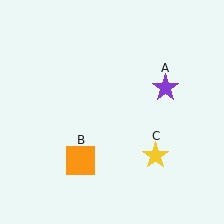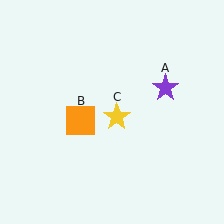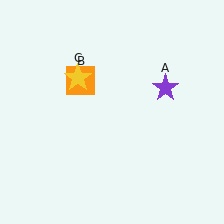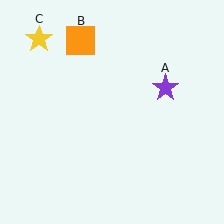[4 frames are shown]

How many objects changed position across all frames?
2 objects changed position: orange square (object B), yellow star (object C).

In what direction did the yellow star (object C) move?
The yellow star (object C) moved up and to the left.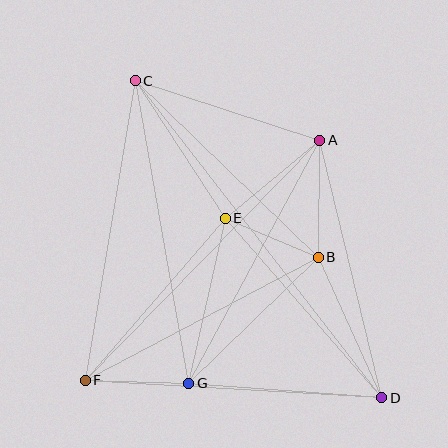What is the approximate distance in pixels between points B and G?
The distance between B and G is approximately 181 pixels.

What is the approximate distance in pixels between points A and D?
The distance between A and D is approximately 265 pixels.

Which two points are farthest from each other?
Points C and D are farthest from each other.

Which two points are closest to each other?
Points B and E are closest to each other.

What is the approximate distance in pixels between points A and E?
The distance between A and E is approximately 122 pixels.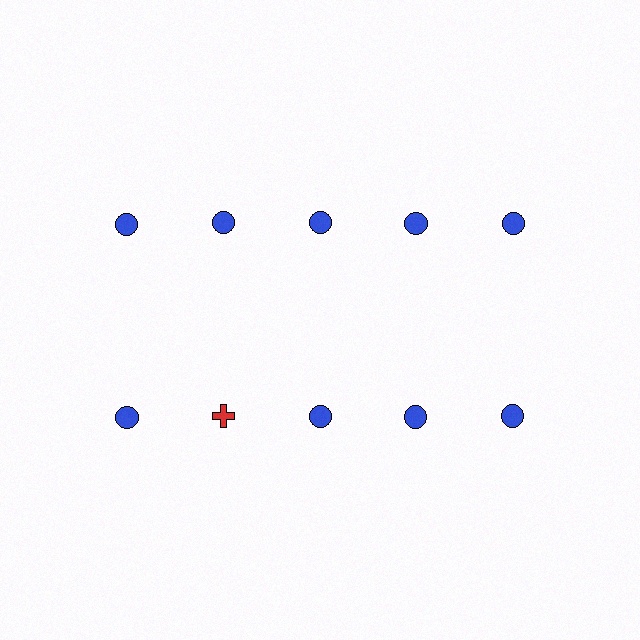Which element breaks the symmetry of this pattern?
The red cross in the second row, second from left column breaks the symmetry. All other shapes are blue circles.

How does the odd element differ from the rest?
It differs in both color (red instead of blue) and shape (cross instead of circle).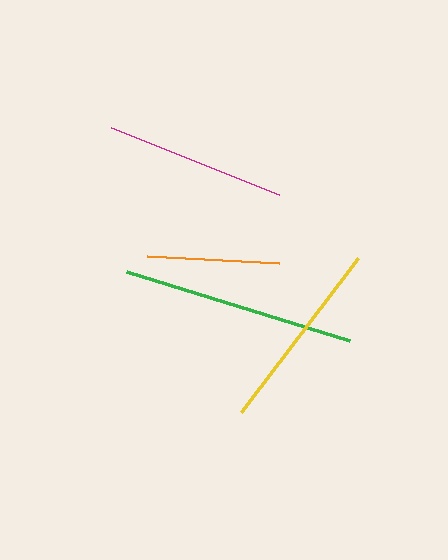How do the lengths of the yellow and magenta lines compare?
The yellow and magenta lines are approximately the same length.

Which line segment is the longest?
The green line is the longest at approximately 234 pixels.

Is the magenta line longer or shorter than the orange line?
The magenta line is longer than the orange line.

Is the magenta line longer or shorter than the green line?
The green line is longer than the magenta line.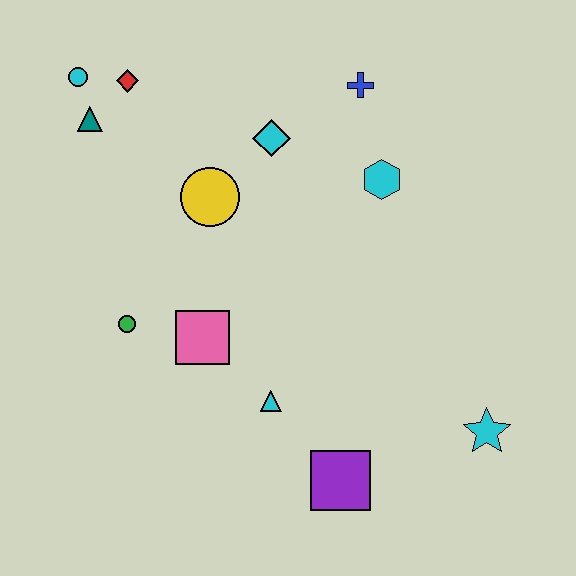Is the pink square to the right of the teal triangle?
Yes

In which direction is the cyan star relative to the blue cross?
The cyan star is below the blue cross.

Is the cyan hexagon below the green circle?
No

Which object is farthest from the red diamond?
The cyan star is farthest from the red diamond.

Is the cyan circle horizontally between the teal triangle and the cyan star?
No